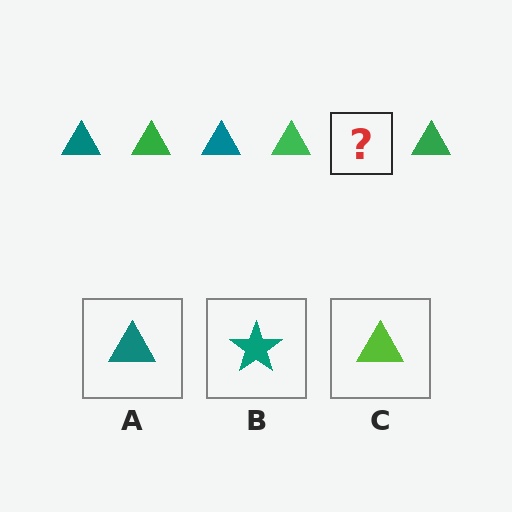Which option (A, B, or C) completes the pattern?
A.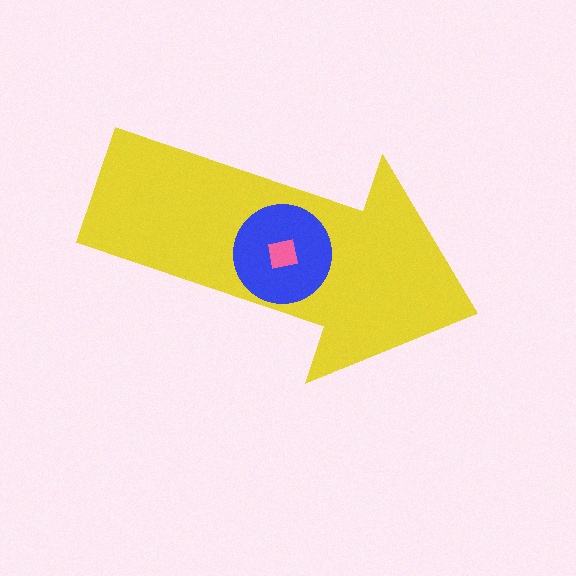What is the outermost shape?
The yellow arrow.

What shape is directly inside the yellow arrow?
The blue circle.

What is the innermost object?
The pink square.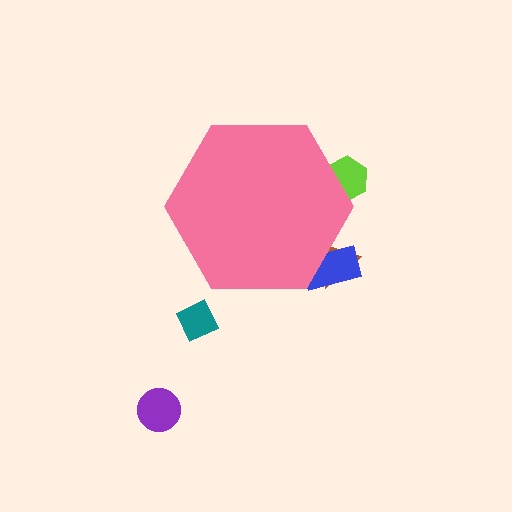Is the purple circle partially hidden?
No, the purple circle is fully visible.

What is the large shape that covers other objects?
A pink hexagon.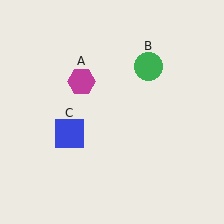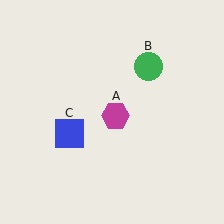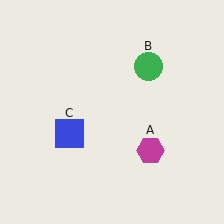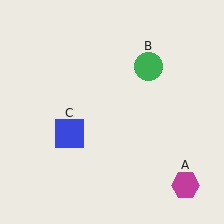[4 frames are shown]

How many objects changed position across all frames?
1 object changed position: magenta hexagon (object A).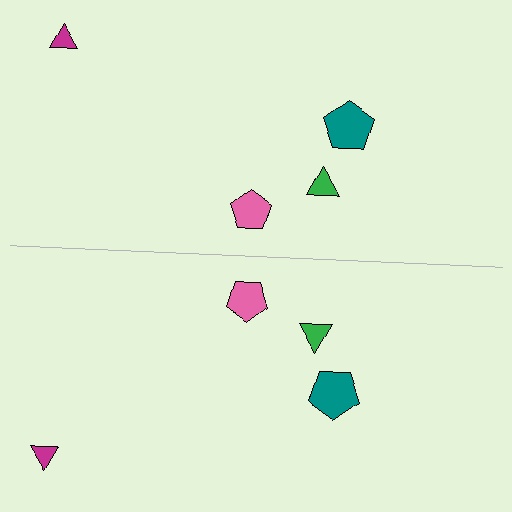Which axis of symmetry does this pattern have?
The pattern has a horizontal axis of symmetry running through the center of the image.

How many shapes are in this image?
There are 8 shapes in this image.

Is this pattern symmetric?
Yes, this pattern has bilateral (reflection) symmetry.